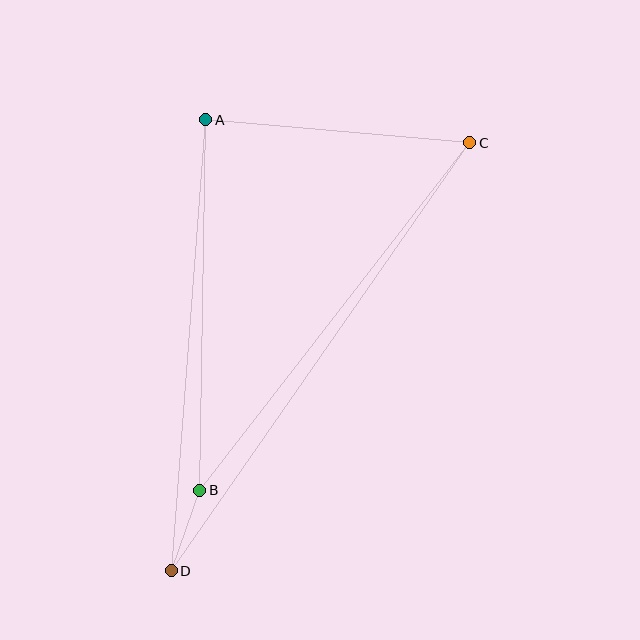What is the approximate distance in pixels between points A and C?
The distance between A and C is approximately 265 pixels.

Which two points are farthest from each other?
Points C and D are farthest from each other.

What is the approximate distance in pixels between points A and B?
The distance between A and B is approximately 371 pixels.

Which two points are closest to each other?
Points B and D are closest to each other.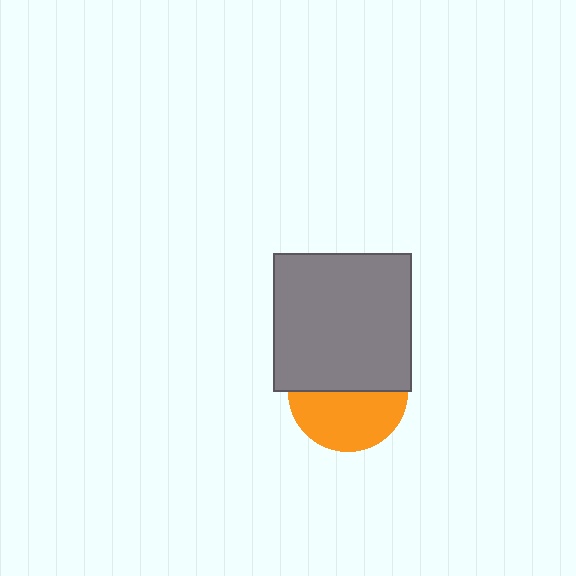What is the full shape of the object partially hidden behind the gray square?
The partially hidden object is an orange circle.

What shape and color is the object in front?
The object in front is a gray square.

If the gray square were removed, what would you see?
You would see the complete orange circle.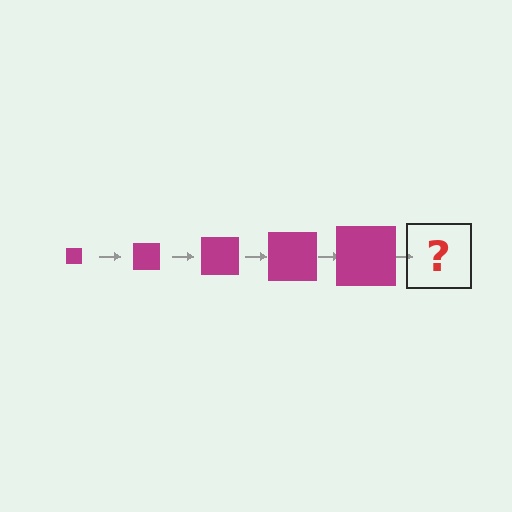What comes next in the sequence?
The next element should be a magenta square, larger than the previous one.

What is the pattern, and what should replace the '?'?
The pattern is that the square gets progressively larger each step. The '?' should be a magenta square, larger than the previous one.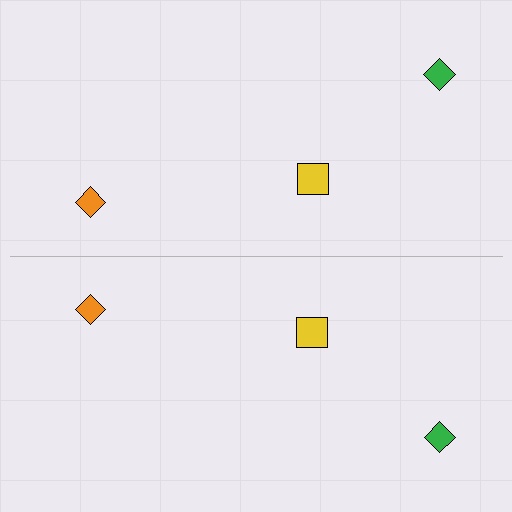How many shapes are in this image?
There are 6 shapes in this image.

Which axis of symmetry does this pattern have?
The pattern has a horizontal axis of symmetry running through the center of the image.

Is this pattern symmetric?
Yes, this pattern has bilateral (reflection) symmetry.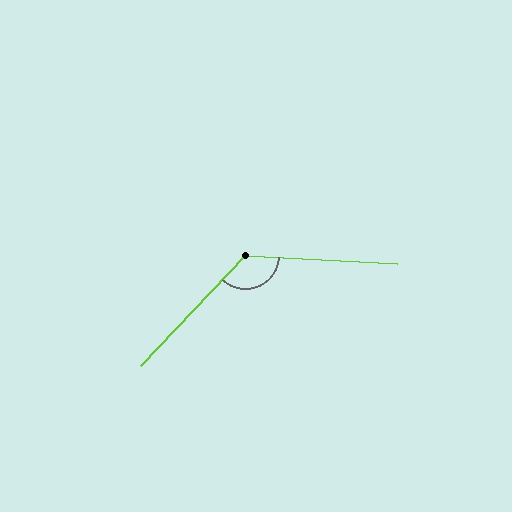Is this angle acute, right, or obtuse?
It is obtuse.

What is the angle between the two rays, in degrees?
Approximately 130 degrees.